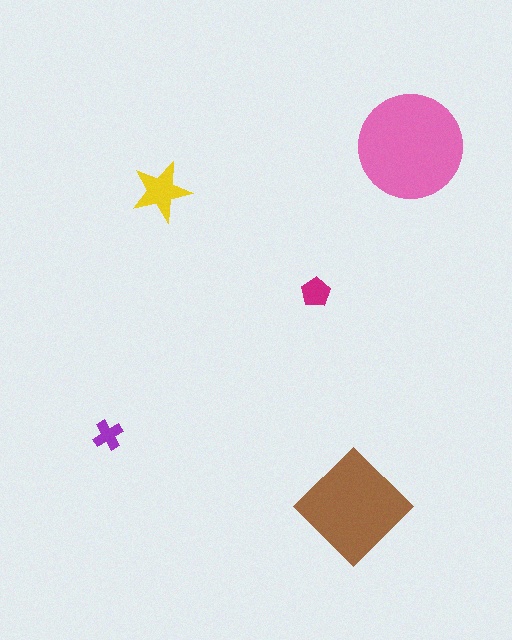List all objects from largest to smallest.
The pink circle, the brown diamond, the yellow star, the magenta pentagon, the purple cross.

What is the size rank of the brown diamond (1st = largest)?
2nd.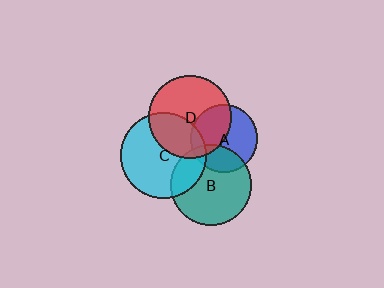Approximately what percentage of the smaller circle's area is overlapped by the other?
Approximately 10%.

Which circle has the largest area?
Circle C (cyan).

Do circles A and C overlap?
Yes.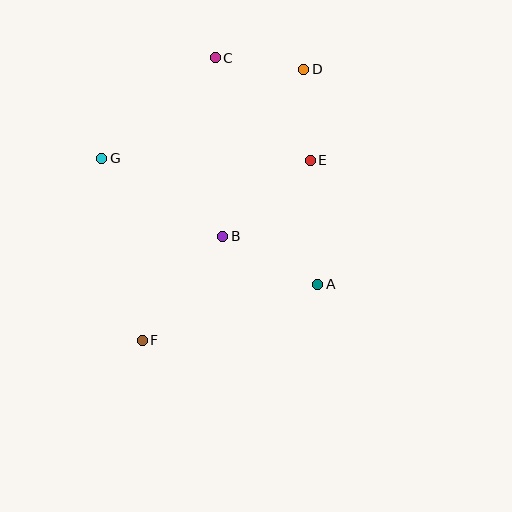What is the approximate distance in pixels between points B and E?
The distance between B and E is approximately 116 pixels.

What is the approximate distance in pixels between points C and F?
The distance between C and F is approximately 292 pixels.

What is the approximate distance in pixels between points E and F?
The distance between E and F is approximately 246 pixels.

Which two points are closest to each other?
Points C and D are closest to each other.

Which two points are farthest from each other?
Points D and F are farthest from each other.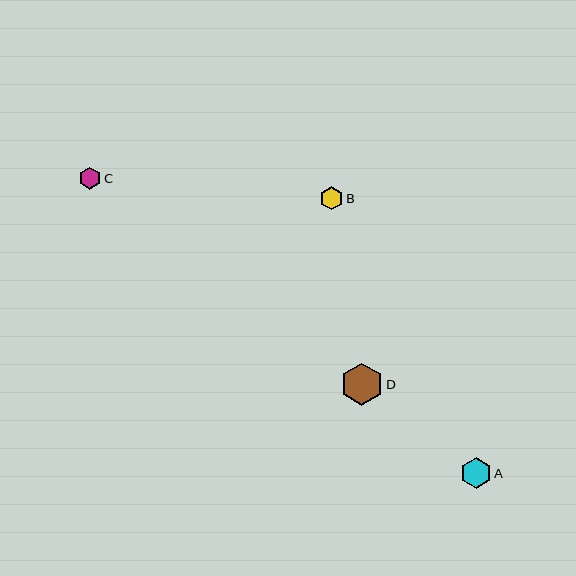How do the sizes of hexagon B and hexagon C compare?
Hexagon B and hexagon C are approximately the same size.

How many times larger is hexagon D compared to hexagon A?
Hexagon D is approximately 1.4 times the size of hexagon A.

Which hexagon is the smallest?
Hexagon C is the smallest with a size of approximately 22 pixels.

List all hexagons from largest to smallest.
From largest to smallest: D, A, B, C.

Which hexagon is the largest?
Hexagon D is the largest with a size of approximately 42 pixels.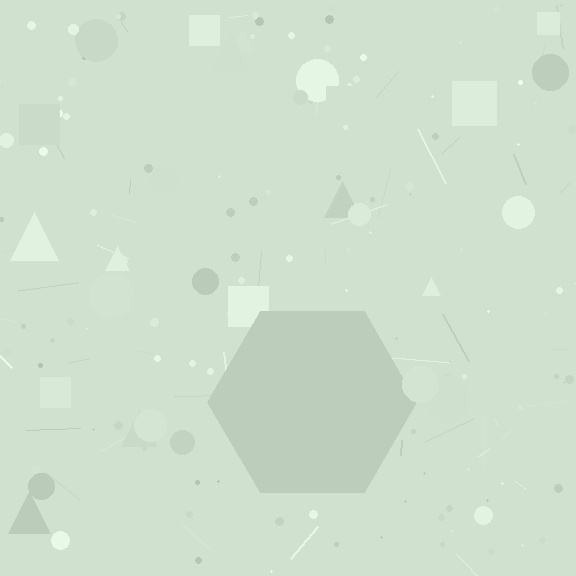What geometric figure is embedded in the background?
A hexagon is embedded in the background.